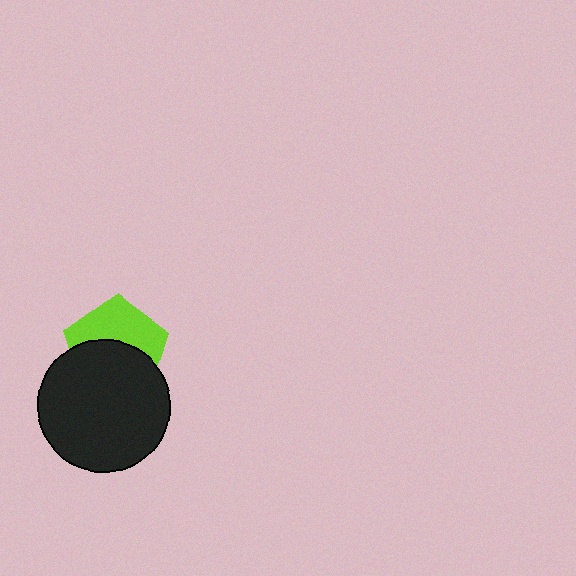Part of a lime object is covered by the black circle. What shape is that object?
It is a pentagon.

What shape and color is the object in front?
The object in front is a black circle.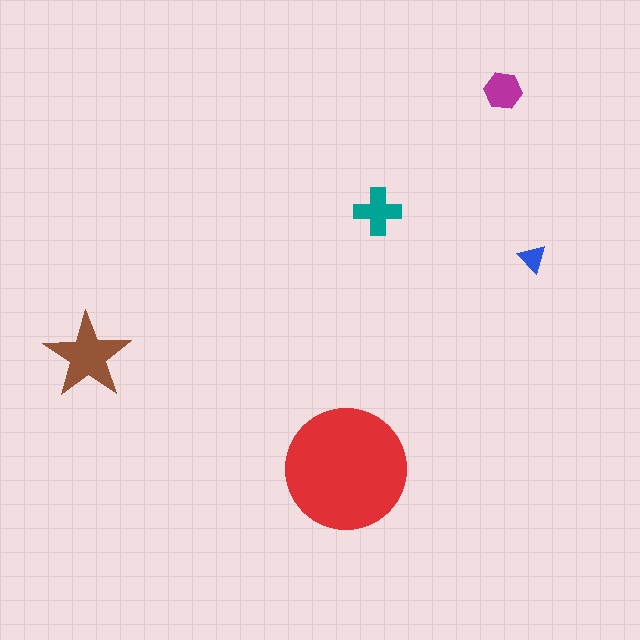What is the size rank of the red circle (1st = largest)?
1st.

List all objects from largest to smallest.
The red circle, the brown star, the teal cross, the magenta hexagon, the blue triangle.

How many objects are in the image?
There are 5 objects in the image.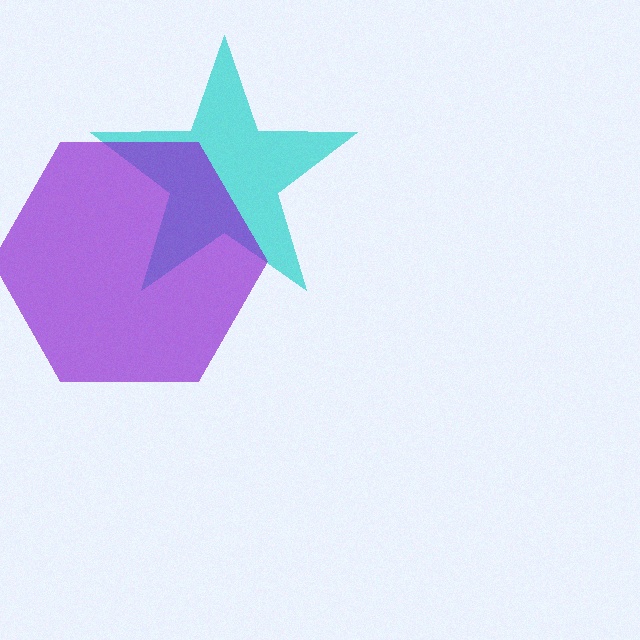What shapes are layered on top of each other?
The layered shapes are: a cyan star, a purple hexagon.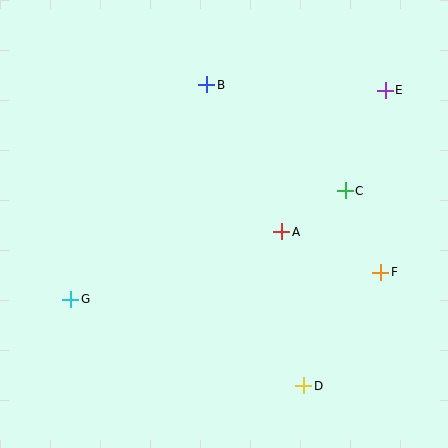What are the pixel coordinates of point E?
Point E is at (385, 90).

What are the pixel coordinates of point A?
Point A is at (282, 232).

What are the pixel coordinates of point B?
Point B is at (207, 85).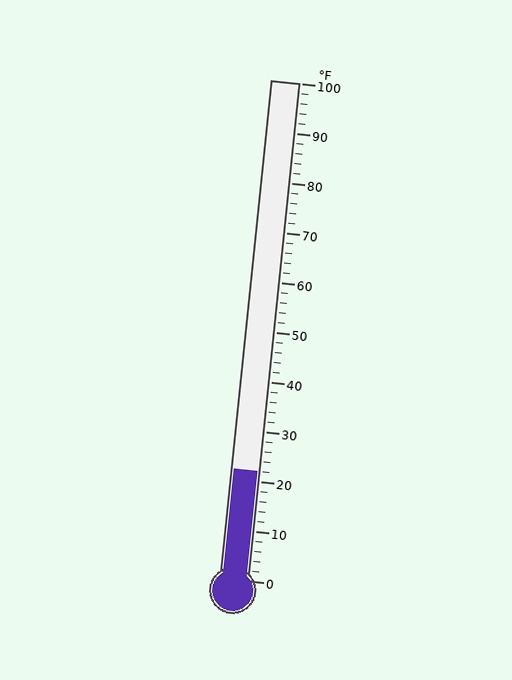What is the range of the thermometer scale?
The thermometer scale ranges from 0°F to 100°F.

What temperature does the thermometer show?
The thermometer shows approximately 22°F.